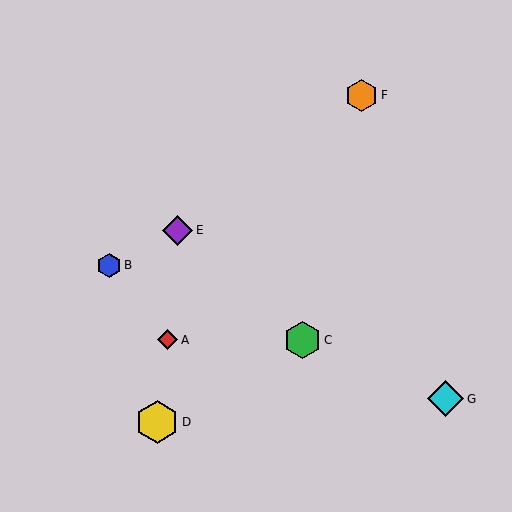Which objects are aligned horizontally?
Objects A, C are aligned horizontally.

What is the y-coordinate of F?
Object F is at y≈95.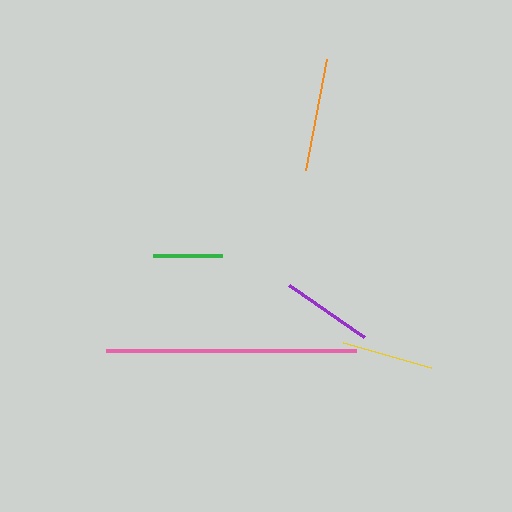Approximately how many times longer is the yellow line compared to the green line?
The yellow line is approximately 1.3 times the length of the green line.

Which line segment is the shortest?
The green line is the shortest at approximately 69 pixels.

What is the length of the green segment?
The green segment is approximately 69 pixels long.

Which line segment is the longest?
The pink line is the longest at approximately 249 pixels.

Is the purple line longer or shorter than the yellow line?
The yellow line is longer than the purple line.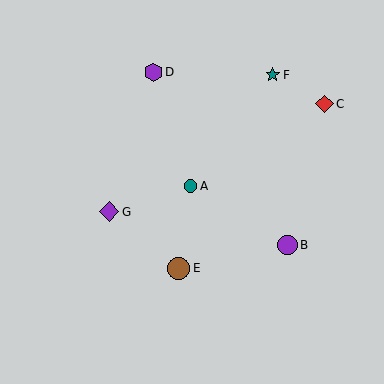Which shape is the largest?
The brown circle (labeled E) is the largest.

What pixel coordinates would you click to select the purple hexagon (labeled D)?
Click at (153, 72) to select the purple hexagon D.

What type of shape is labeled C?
Shape C is a red diamond.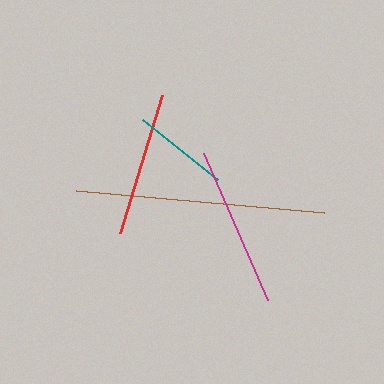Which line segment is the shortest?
The teal line is the shortest at approximately 96 pixels.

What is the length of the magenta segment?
The magenta segment is approximately 161 pixels long.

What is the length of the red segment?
The red segment is approximately 144 pixels long.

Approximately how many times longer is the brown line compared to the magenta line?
The brown line is approximately 1.5 times the length of the magenta line.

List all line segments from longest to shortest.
From longest to shortest: brown, magenta, red, teal.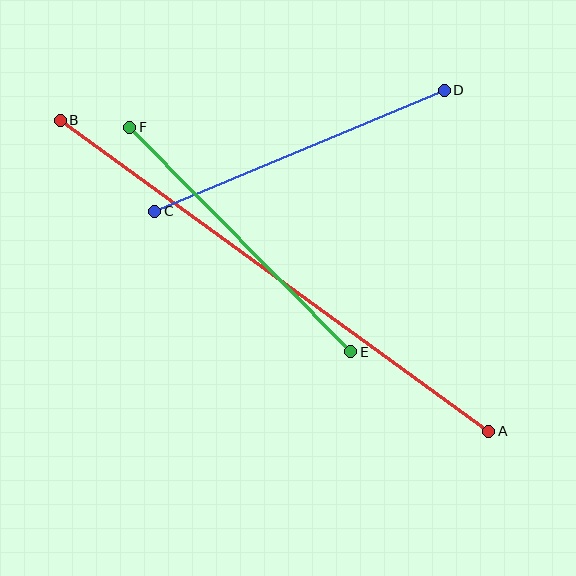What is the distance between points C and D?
The distance is approximately 314 pixels.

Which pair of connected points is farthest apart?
Points A and B are farthest apart.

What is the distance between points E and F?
The distance is approximately 315 pixels.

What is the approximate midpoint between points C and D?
The midpoint is at approximately (300, 151) pixels.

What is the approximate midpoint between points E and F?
The midpoint is at approximately (240, 240) pixels.